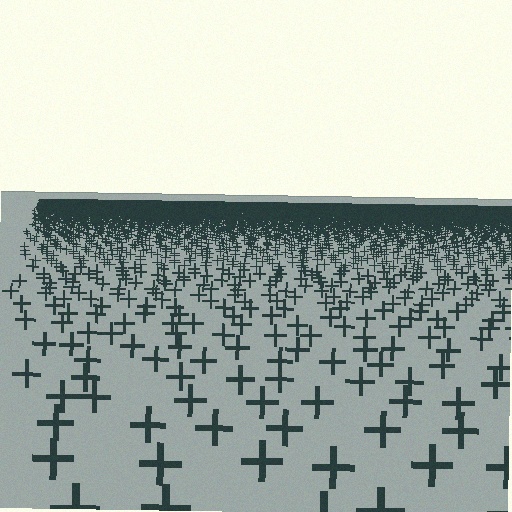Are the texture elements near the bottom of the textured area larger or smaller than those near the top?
Larger. Near the bottom, elements are closer to the viewer and appear at a bigger on-screen size.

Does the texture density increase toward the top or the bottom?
Density increases toward the top.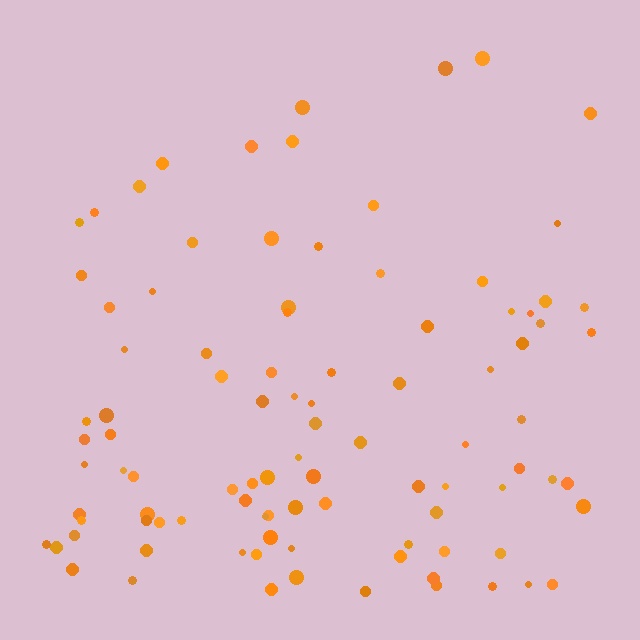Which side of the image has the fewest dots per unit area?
The top.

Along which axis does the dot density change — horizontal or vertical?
Vertical.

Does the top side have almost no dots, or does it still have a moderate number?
Still a moderate number, just noticeably fewer than the bottom.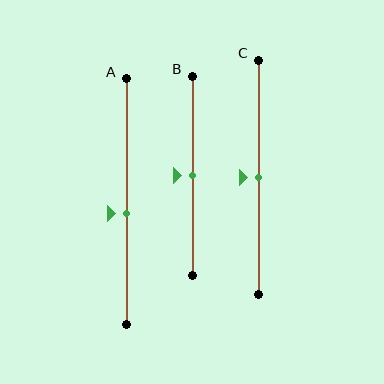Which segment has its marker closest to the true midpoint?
Segment B has its marker closest to the true midpoint.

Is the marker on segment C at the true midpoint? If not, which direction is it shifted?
Yes, the marker on segment C is at the true midpoint.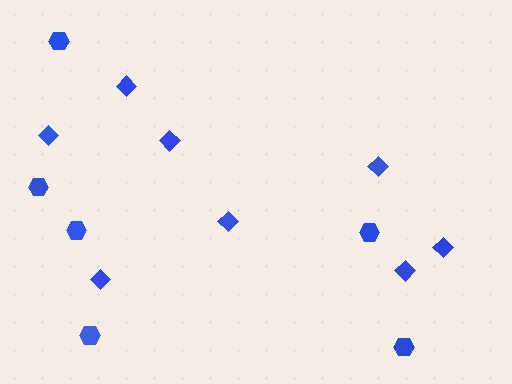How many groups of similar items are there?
There are 2 groups: one group of hexagons (6) and one group of diamonds (8).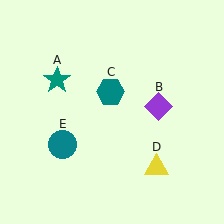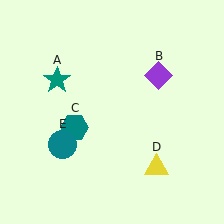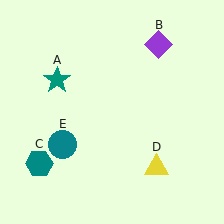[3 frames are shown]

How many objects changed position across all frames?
2 objects changed position: purple diamond (object B), teal hexagon (object C).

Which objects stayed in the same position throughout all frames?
Teal star (object A) and yellow triangle (object D) and teal circle (object E) remained stationary.